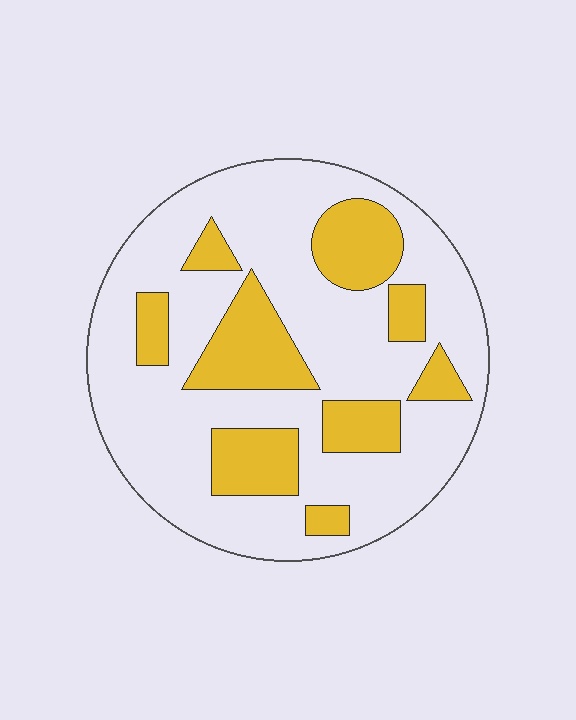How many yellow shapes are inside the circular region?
9.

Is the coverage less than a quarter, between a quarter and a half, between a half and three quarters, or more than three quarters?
Between a quarter and a half.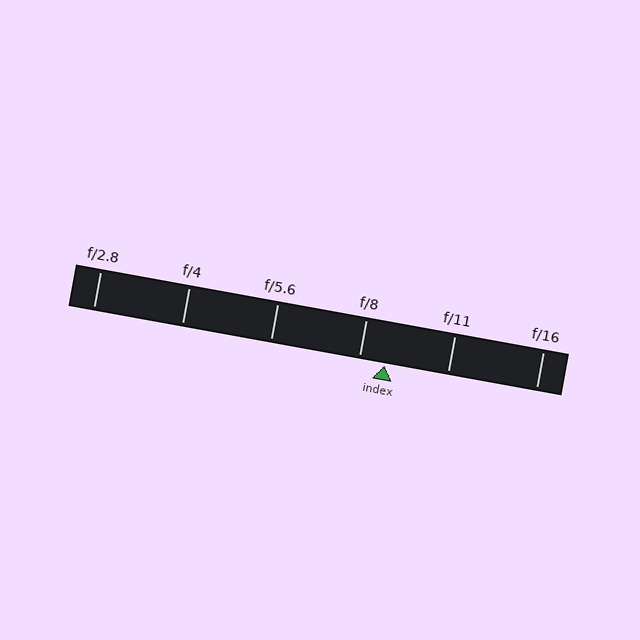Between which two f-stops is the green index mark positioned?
The index mark is between f/8 and f/11.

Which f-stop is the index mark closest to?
The index mark is closest to f/8.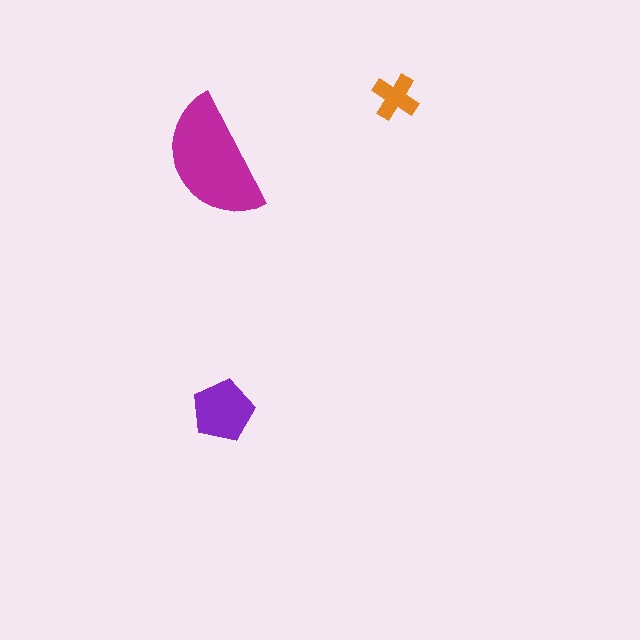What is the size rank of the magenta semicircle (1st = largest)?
1st.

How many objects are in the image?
There are 3 objects in the image.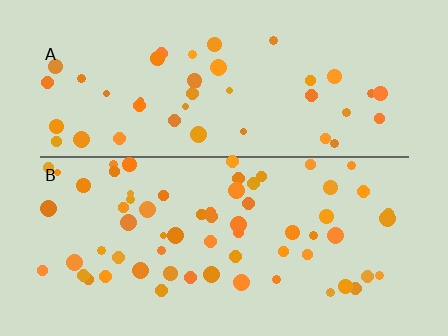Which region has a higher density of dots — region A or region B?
B (the bottom).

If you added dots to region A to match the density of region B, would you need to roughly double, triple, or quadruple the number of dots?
Approximately double.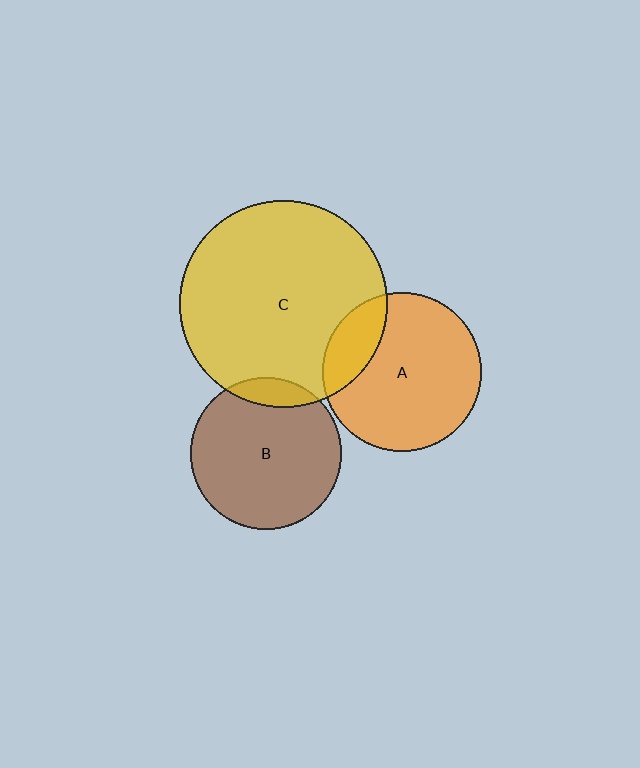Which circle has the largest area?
Circle C (yellow).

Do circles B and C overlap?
Yes.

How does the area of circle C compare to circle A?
Approximately 1.7 times.